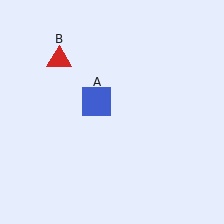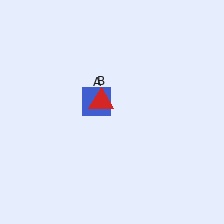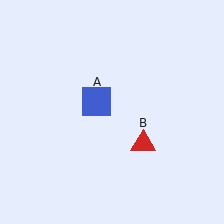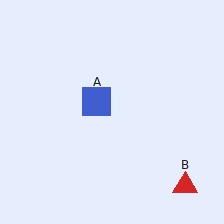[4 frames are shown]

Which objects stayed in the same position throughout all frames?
Blue square (object A) remained stationary.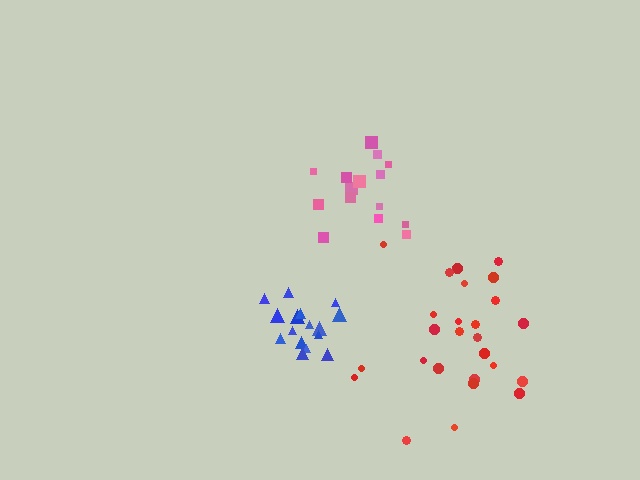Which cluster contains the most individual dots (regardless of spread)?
Red (26).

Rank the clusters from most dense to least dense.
blue, red, pink.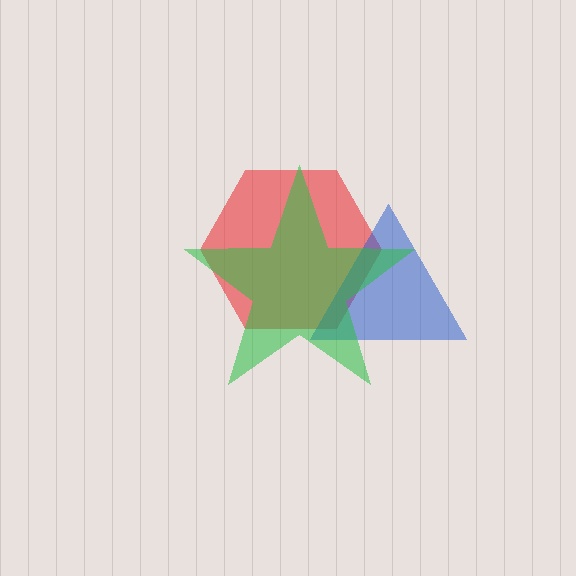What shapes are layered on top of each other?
The layered shapes are: a red hexagon, a blue triangle, a green star.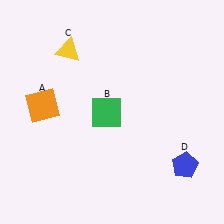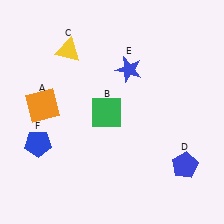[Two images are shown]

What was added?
A blue star (E), a blue pentagon (F) were added in Image 2.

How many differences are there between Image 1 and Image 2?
There are 2 differences between the two images.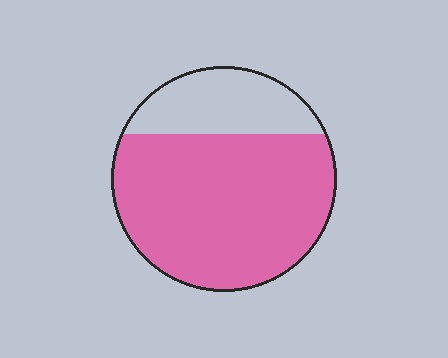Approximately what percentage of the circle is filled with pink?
Approximately 75%.